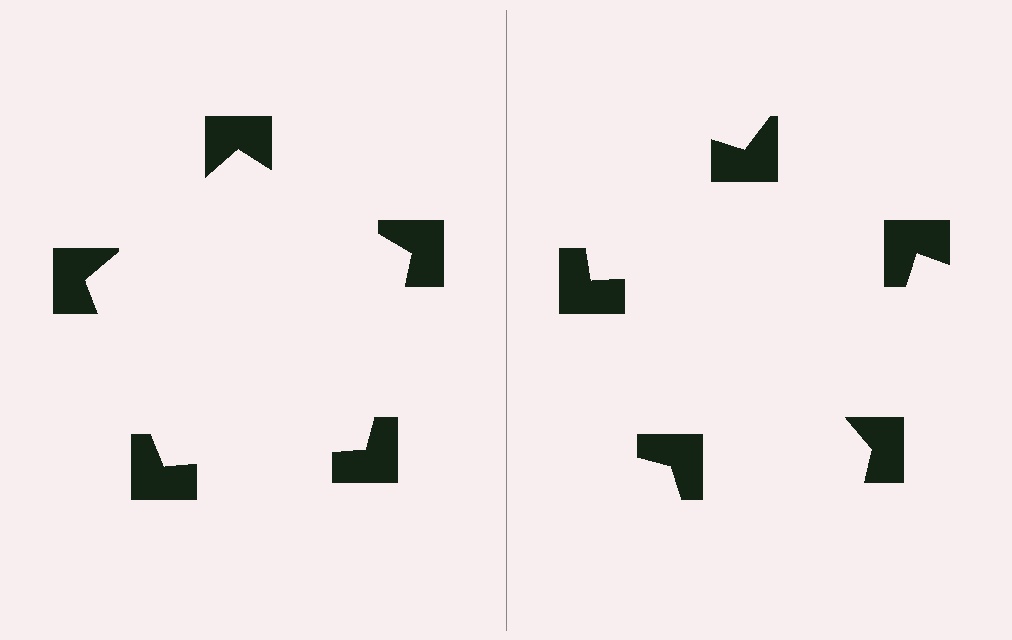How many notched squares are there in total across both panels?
10 — 5 on each side.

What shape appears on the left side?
An illusory pentagon.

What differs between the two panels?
The notched squares are positioned identically on both sides; only the wedge orientations differ. On the left they align to a pentagon; on the right they are misaligned.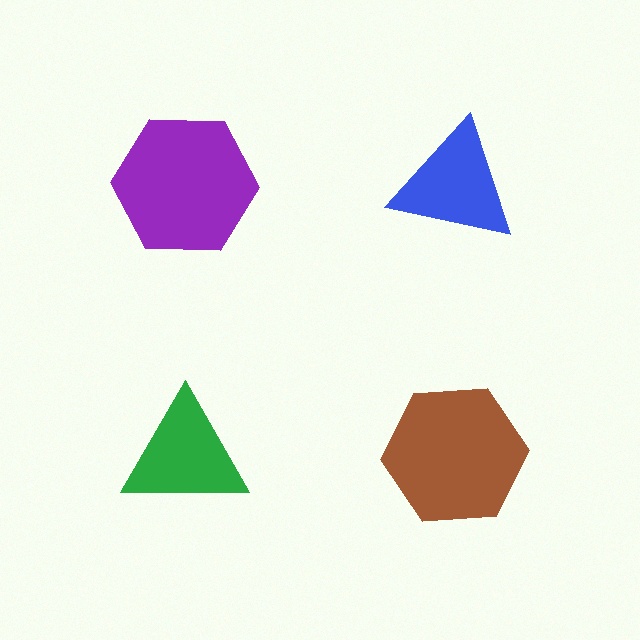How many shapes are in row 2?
2 shapes.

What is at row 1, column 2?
A blue triangle.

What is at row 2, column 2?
A brown hexagon.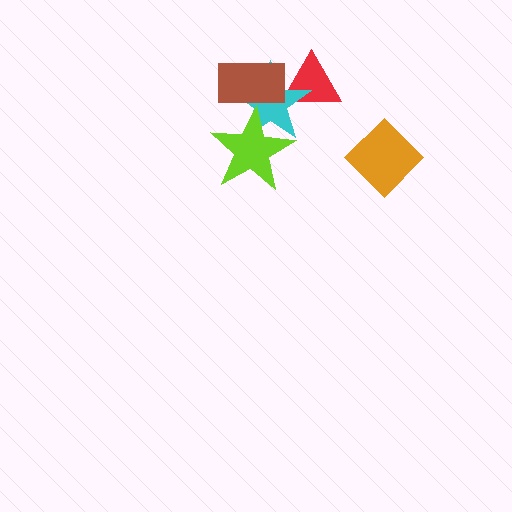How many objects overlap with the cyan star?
3 objects overlap with the cyan star.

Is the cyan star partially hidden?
Yes, it is partially covered by another shape.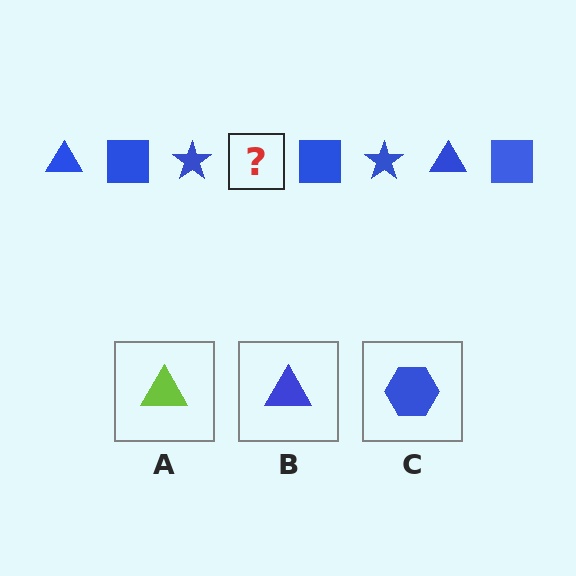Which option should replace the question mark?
Option B.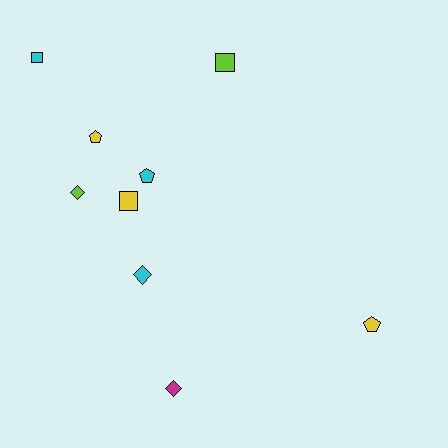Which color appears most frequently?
Cyan, with 3 objects.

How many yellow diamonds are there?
There are no yellow diamonds.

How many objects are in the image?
There are 9 objects.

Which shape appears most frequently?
Diamond, with 3 objects.